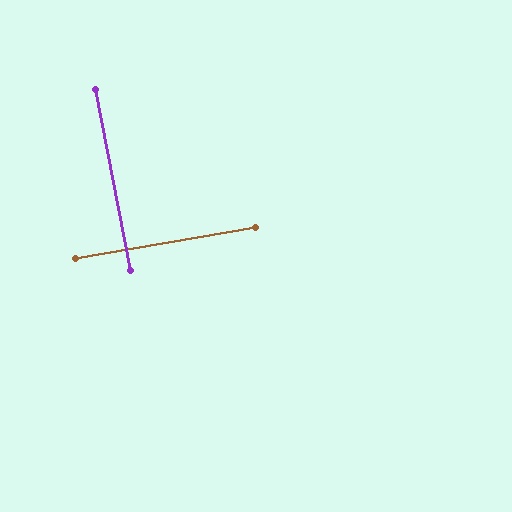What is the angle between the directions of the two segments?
Approximately 89 degrees.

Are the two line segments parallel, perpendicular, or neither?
Perpendicular — they meet at approximately 89°.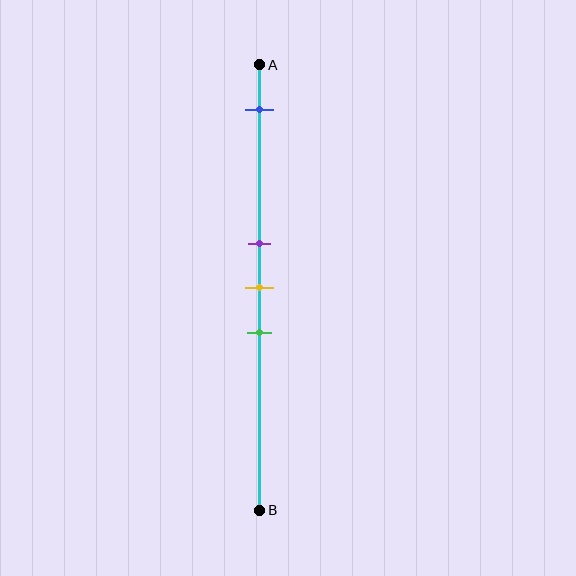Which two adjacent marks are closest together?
The purple and yellow marks are the closest adjacent pair.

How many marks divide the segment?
There are 4 marks dividing the segment.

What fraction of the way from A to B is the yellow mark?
The yellow mark is approximately 50% (0.5) of the way from A to B.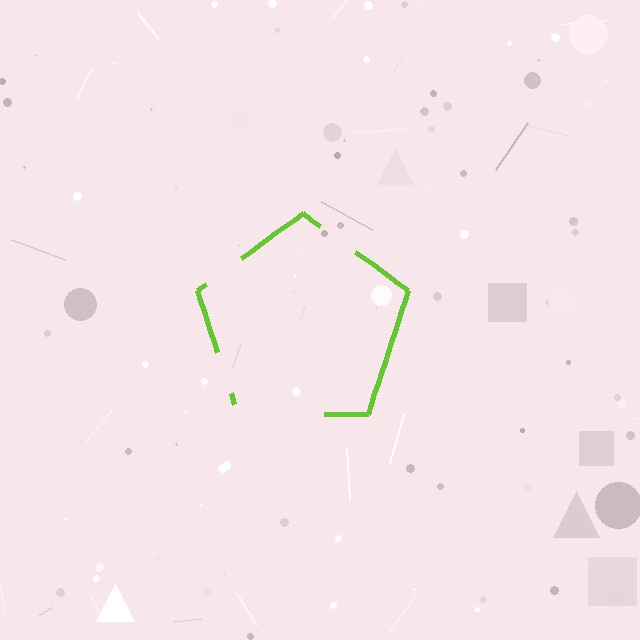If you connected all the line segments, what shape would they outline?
They would outline a pentagon.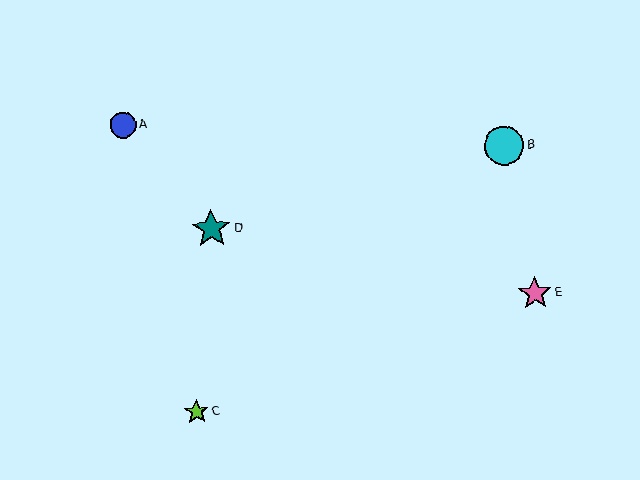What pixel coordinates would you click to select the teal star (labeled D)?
Click at (211, 229) to select the teal star D.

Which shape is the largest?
The teal star (labeled D) is the largest.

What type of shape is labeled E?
Shape E is a pink star.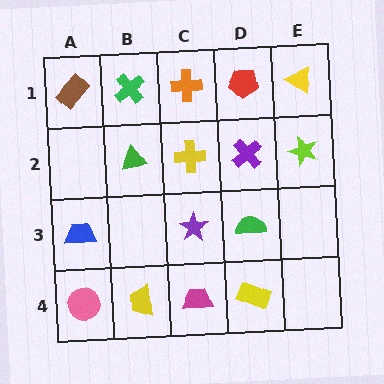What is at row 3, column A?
A blue trapezoid.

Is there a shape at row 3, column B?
No, that cell is empty.